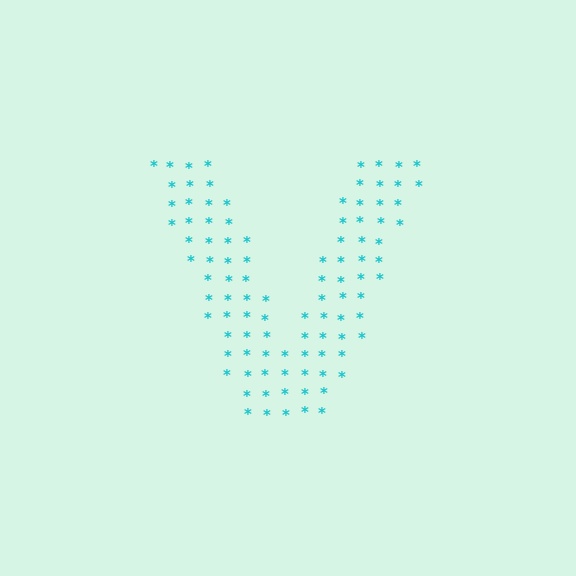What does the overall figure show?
The overall figure shows the letter V.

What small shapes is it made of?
It is made of small asterisks.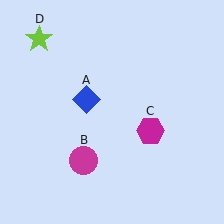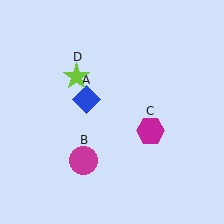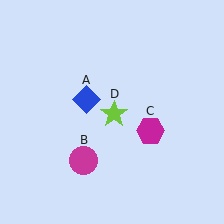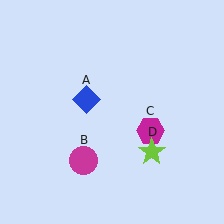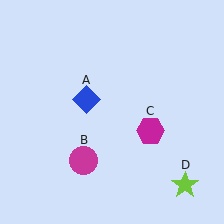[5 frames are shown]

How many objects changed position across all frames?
1 object changed position: lime star (object D).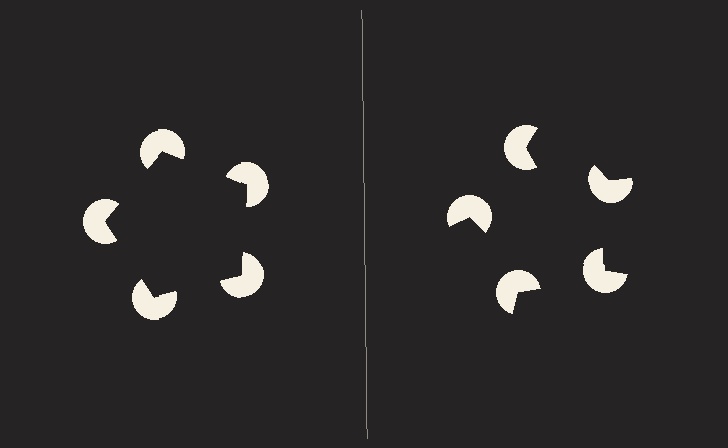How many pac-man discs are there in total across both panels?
10 — 5 on each side.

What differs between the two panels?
The pac-man discs are positioned identically on both sides; only the wedge orientations differ. On the left they align to a pentagon; on the right they are misaligned.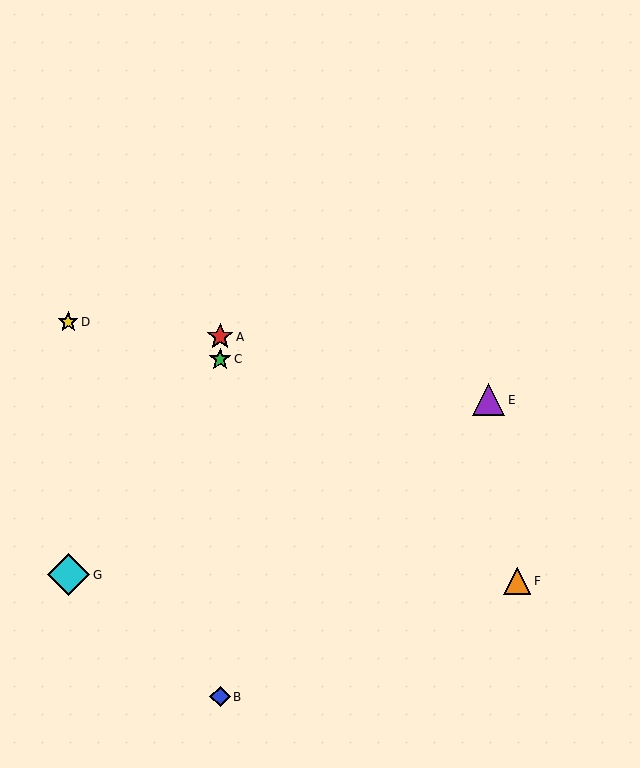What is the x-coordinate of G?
Object G is at x≈68.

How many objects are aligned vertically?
3 objects (A, B, C) are aligned vertically.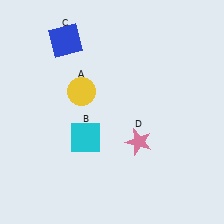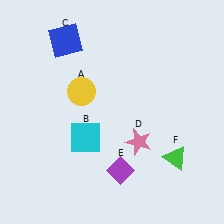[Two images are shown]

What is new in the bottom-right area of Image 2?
A purple diamond (E) was added in the bottom-right area of Image 2.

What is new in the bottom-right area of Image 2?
A green triangle (F) was added in the bottom-right area of Image 2.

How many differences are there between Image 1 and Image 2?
There are 2 differences between the two images.